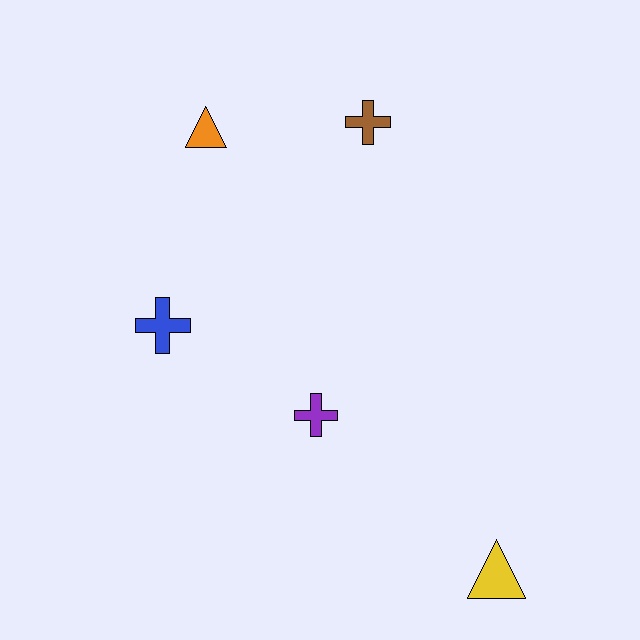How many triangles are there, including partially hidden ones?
There are 2 triangles.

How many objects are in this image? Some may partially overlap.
There are 5 objects.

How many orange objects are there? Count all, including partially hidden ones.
There is 1 orange object.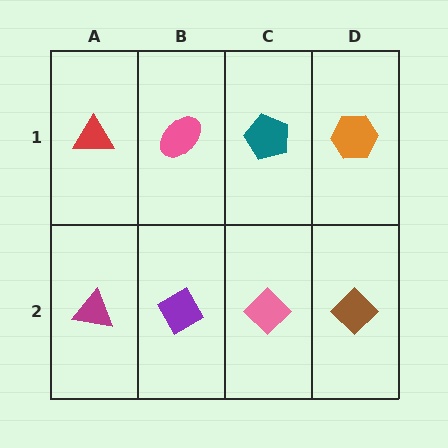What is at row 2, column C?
A pink diamond.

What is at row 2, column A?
A magenta triangle.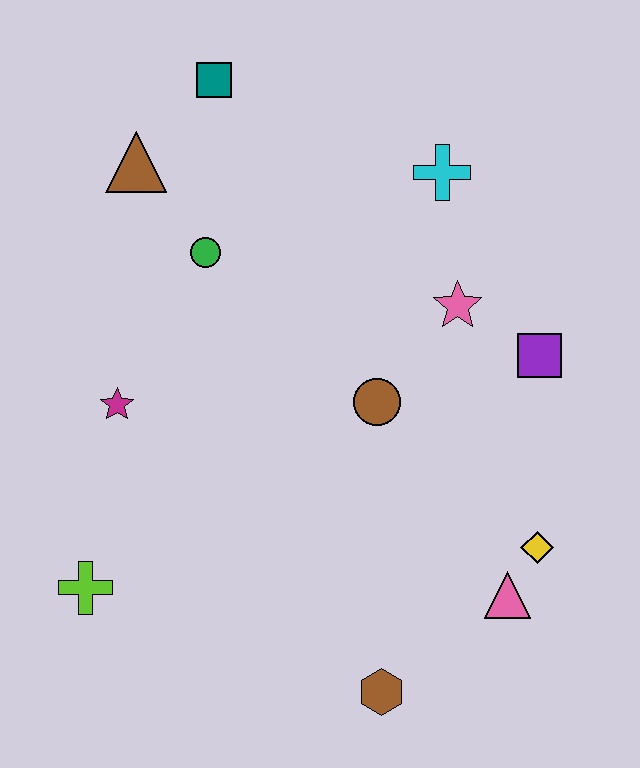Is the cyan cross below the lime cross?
No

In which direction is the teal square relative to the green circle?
The teal square is above the green circle.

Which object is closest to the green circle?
The brown triangle is closest to the green circle.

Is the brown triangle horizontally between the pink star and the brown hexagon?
No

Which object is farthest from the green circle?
The brown hexagon is farthest from the green circle.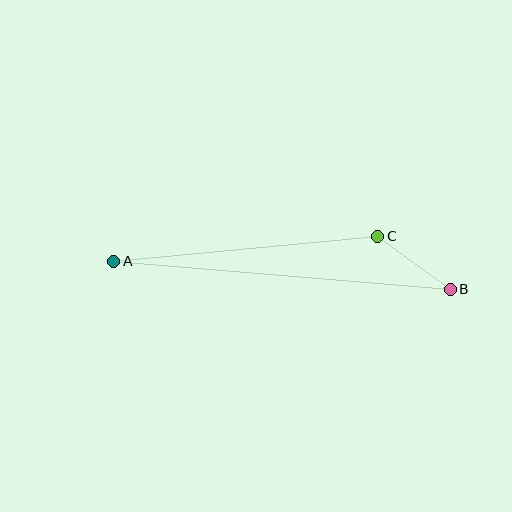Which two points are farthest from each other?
Points A and B are farthest from each other.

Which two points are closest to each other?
Points B and C are closest to each other.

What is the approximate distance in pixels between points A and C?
The distance between A and C is approximately 265 pixels.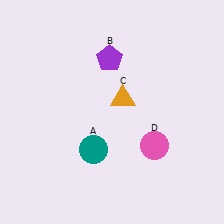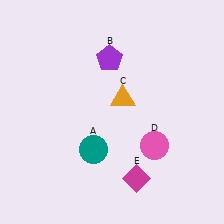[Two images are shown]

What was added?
A magenta diamond (E) was added in Image 2.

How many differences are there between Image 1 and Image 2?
There is 1 difference between the two images.